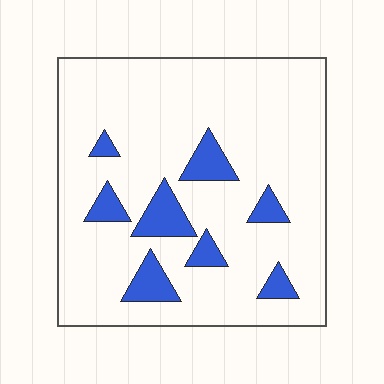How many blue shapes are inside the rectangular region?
8.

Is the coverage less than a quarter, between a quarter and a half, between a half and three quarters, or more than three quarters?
Less than a quarter.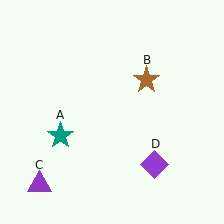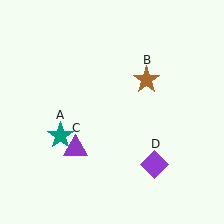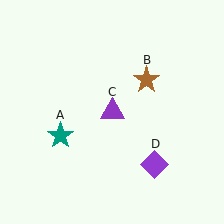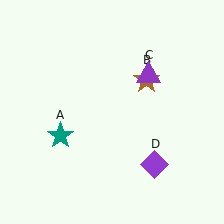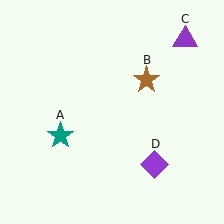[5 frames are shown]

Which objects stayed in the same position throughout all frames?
Teal star (object A) and brown star (object B) and purple diamond (object D) remained stationary.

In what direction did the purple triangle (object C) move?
The purple triangle (object C) moved up and to the right.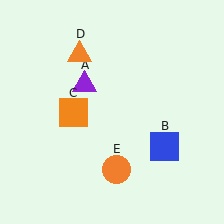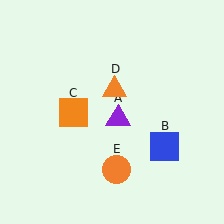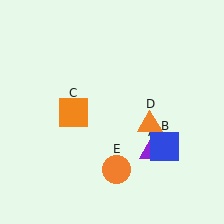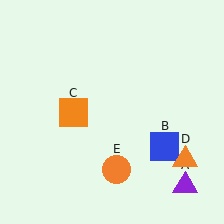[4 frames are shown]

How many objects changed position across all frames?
2 objects changed position: purple triangle (object A), orange triangle (object D).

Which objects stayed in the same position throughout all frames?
Blue square (object B) and orange square (object C) and orange circle (object E) remained stationary.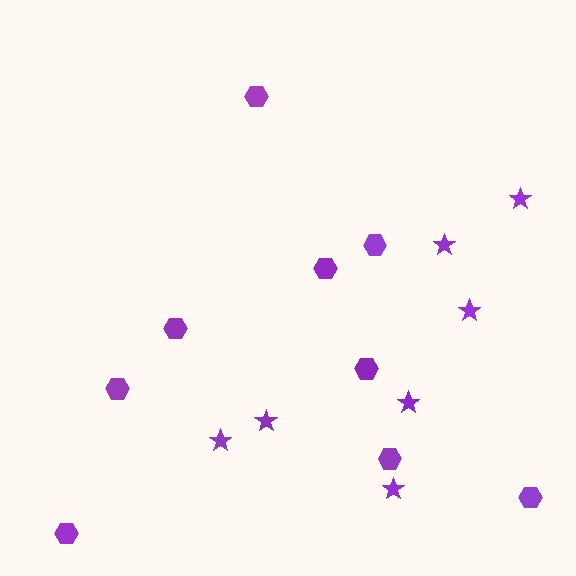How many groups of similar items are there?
There are 2 groups: one group of stars (7) and one group of hexagons (9).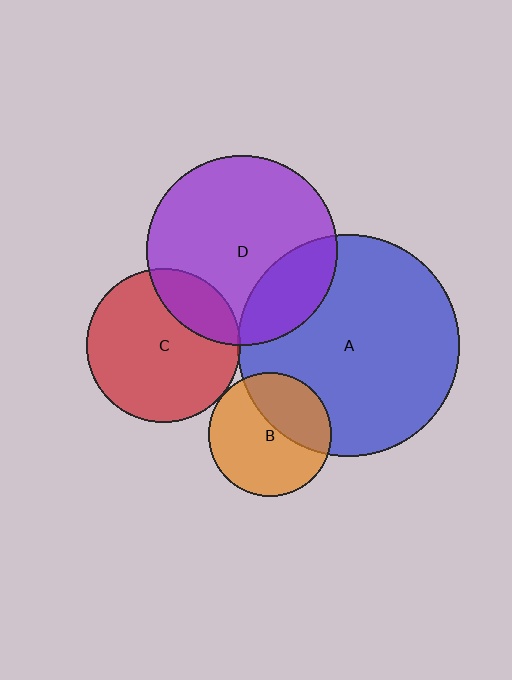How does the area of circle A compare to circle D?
Approximately 1.4 times.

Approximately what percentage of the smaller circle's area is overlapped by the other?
Approximately 5%.